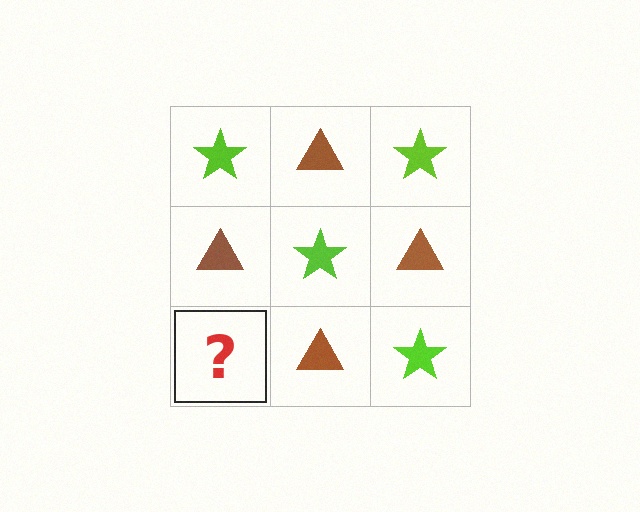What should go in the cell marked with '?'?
The missing cell should contain a lime star.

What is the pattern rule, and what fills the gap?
The rule is that it alternates lime star and brown triangle in a checkerboard pattern. The gap should be filled with a lime star.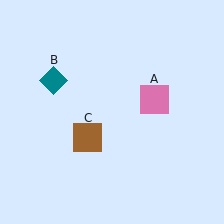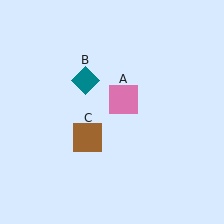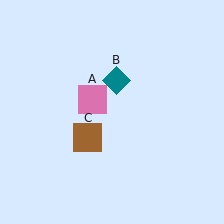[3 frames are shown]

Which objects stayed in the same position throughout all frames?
Brown square (object C) remained stationary.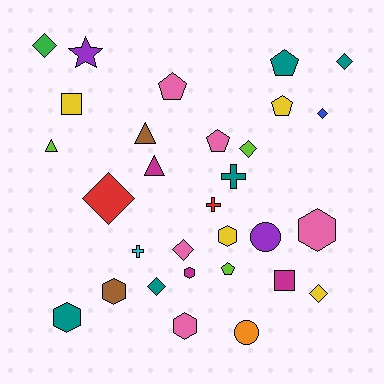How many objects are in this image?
There are 30 objects.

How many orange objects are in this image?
There is 1 orange object.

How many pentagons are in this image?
There are 5 pentagons.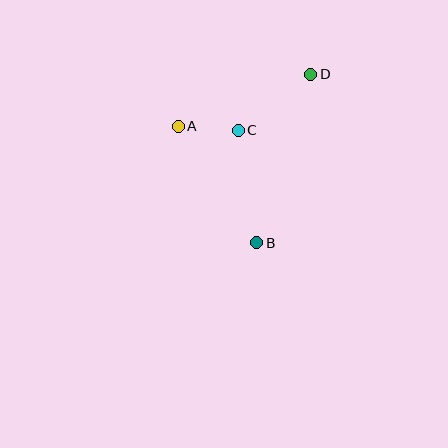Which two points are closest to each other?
Points A and C are closest to each other.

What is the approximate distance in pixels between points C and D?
The distance between C and D is approximately 92 pixels.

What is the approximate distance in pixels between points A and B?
The distance between A and B is approximately 140 pixels.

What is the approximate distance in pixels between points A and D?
The distance between A and D is approximately 143 pixels.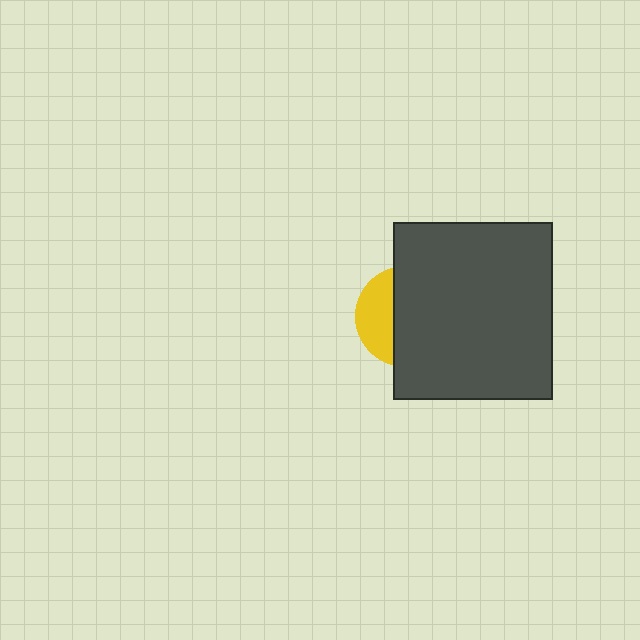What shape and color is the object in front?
The object in front is a dark gray rectangle.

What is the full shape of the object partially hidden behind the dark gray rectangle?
The partially hidden object is a yellow circle.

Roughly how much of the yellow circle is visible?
A small part of it is visible (roughly 35%).